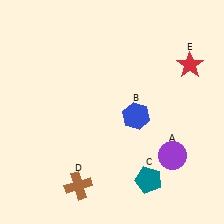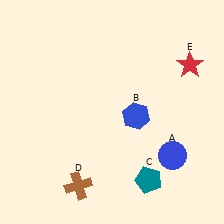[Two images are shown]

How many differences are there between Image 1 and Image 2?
There is 1 difference between the two images.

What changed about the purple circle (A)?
In Image 1, A is purple. In Image 2, it changed to blue.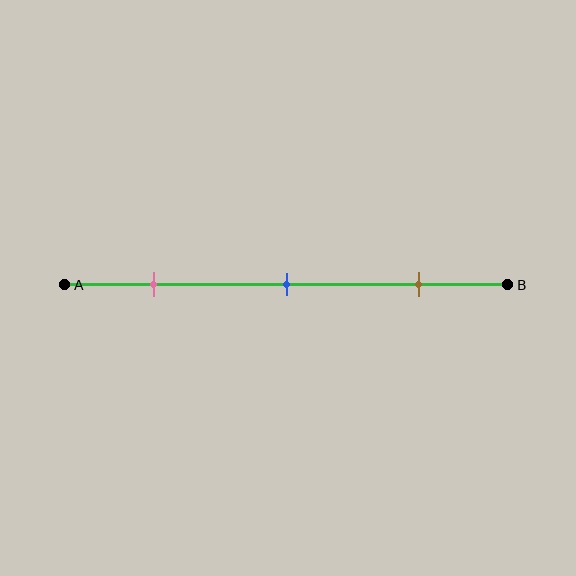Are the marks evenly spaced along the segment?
Yes, the marks are approximately evenly spaced.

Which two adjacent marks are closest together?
The pink and blue marks are the closest adjacent pair.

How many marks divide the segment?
There are 3 marks dividing the segment.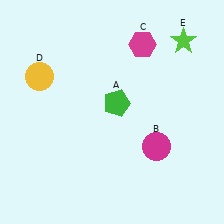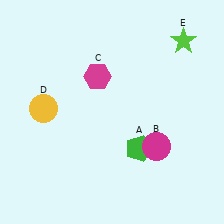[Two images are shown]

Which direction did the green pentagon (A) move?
The green pentagon (A) moved down.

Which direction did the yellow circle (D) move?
The yellow circle (D) moved down.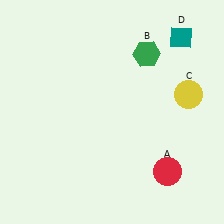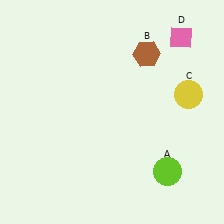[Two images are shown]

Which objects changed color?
A changed from red to lime. B changed from green to brown. D changed from teal to pink.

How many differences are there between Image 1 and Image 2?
There are 3 differences between the two images.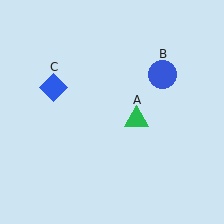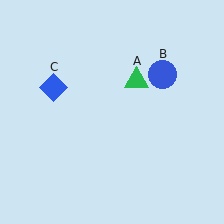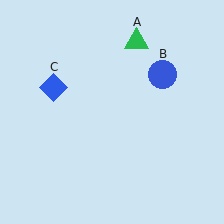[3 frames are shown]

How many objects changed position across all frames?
1 object changed position: green triangle (object A).